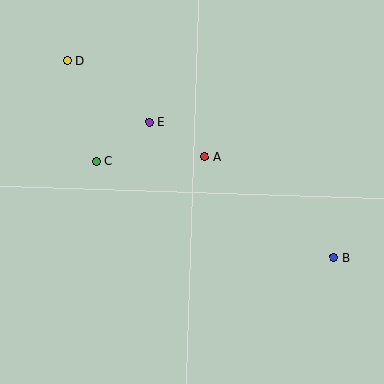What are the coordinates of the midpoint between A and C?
The midpoint between A and C is at (151, 159).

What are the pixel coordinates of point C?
Point C is at (96, 161).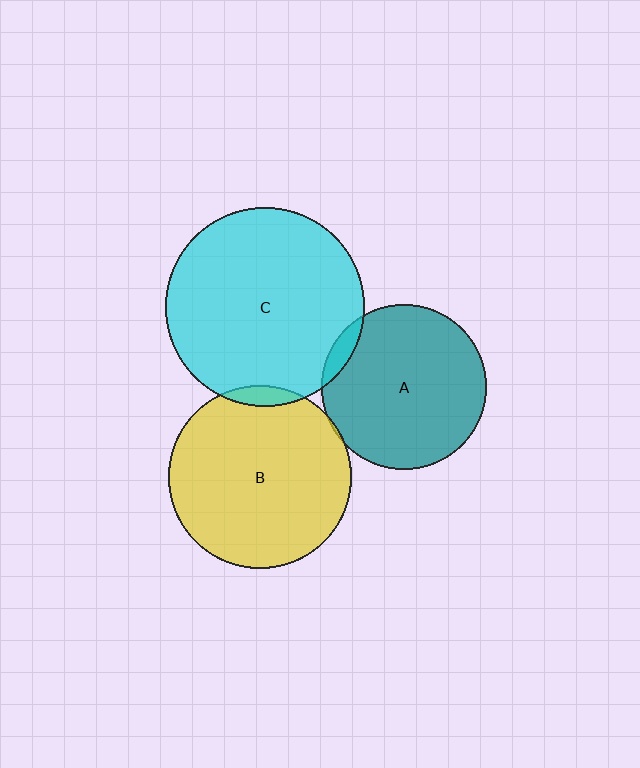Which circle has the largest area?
Circle C (cyan).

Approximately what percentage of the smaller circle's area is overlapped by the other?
Approximately 5%.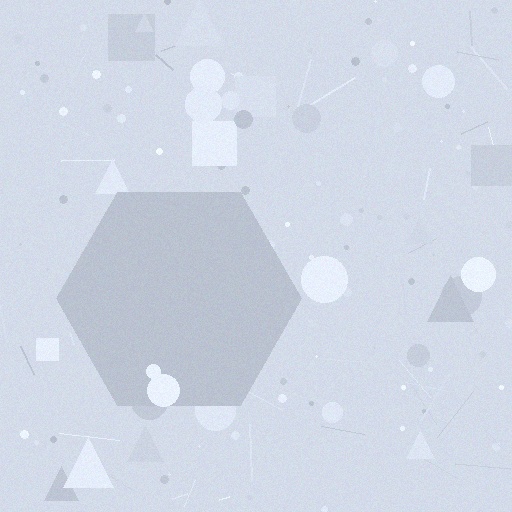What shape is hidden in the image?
A hexagon is hidden in the image.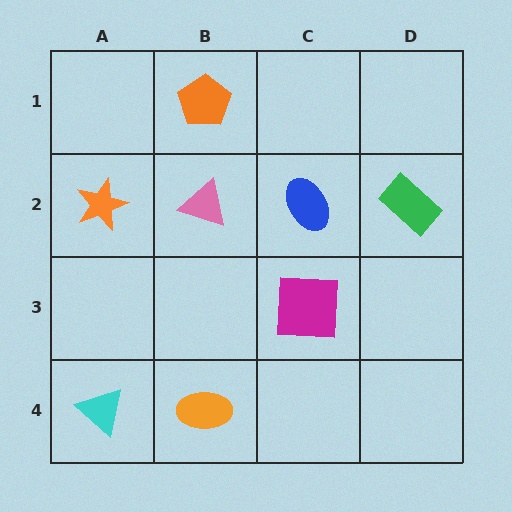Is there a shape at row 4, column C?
No, that cell is empty.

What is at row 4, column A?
A cyan triangle.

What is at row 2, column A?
An orange star.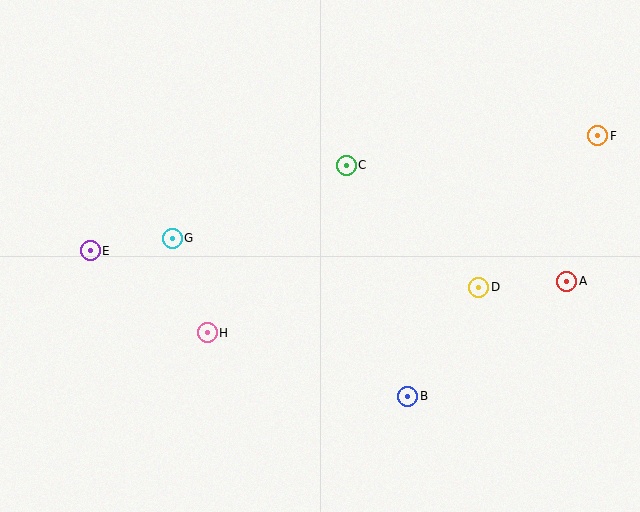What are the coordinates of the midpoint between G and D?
The midpoint between G and D is at (326, 263).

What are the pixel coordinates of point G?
Point G is at (172, 238).